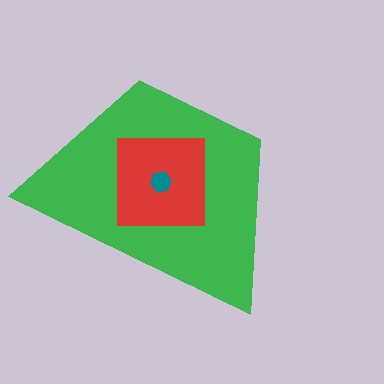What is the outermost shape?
The green trapezoid.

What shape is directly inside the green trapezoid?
The red square.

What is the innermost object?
The teal hexagon.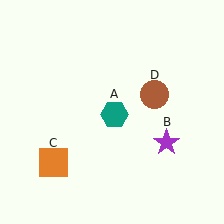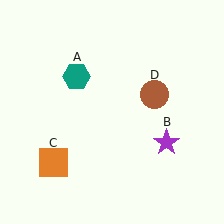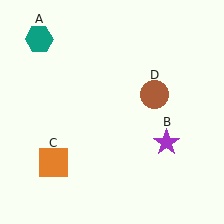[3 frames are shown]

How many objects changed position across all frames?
1 object changed position: teal hexagon (object A).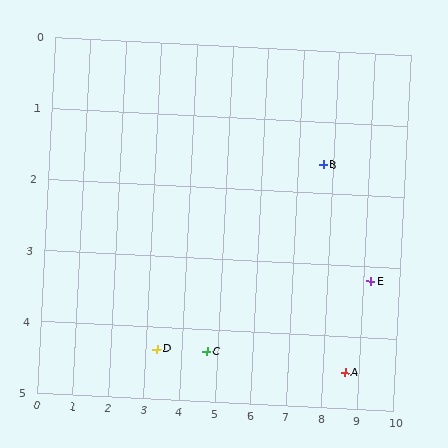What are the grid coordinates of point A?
Point A is at approximately (8.6, 4.5).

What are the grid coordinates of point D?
Point D is at approximately (3.3, 4.3).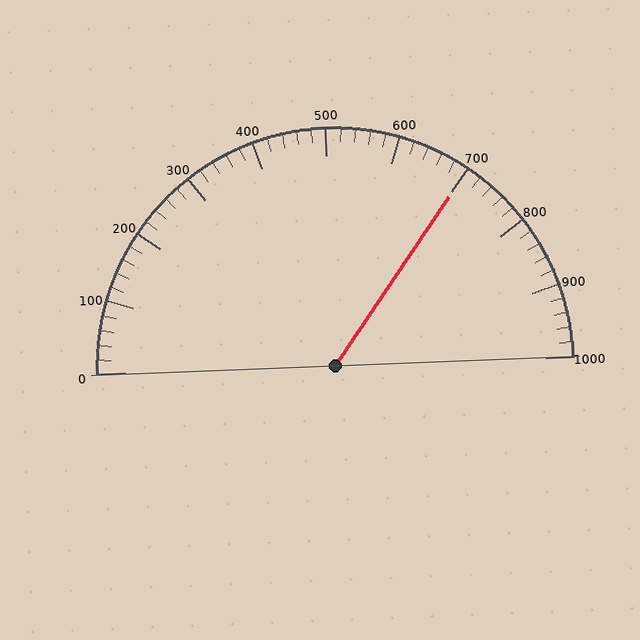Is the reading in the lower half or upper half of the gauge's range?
The reading is in the upper half of the range (0 to 1000).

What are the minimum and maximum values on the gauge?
The gauge ranges from 0 to 1000.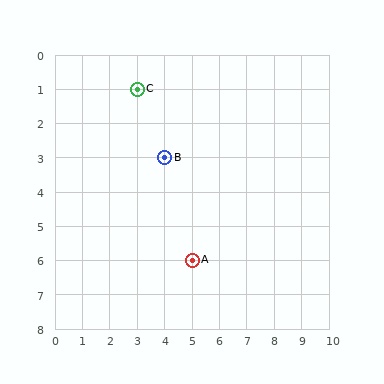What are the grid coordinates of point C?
Point C is at grid coordinates (3, 1).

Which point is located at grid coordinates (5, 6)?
Point A is at (5, 6).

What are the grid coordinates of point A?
Point A is at grid coordinates (5, 6).